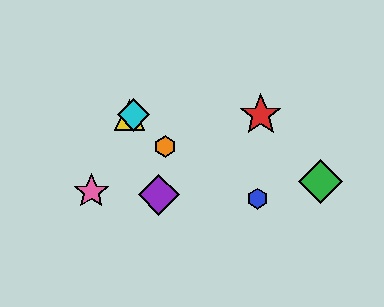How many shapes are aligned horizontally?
3 shapes (the red star, the yellow triangle, the cyan diamond) are aligned horizontally.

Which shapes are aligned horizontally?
The red star, the yellow triangle, the cyan diamond are aligned horizontally.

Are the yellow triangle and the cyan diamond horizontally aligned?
Yes, both are at y≈115.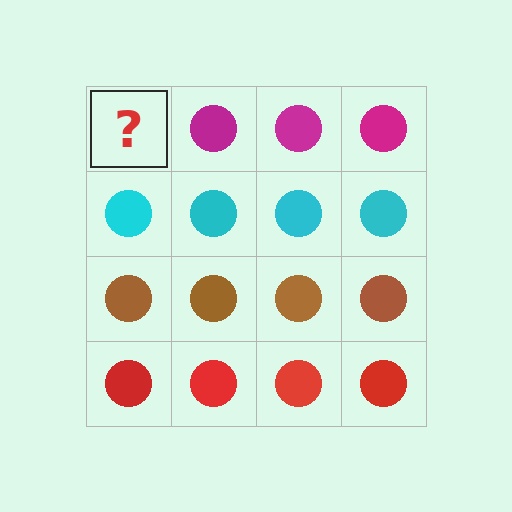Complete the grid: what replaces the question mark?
The question mark should be replaced with a magenta circle.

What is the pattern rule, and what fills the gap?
The rule is that each row has a consistent color. The gap should be filled with a magenta circle.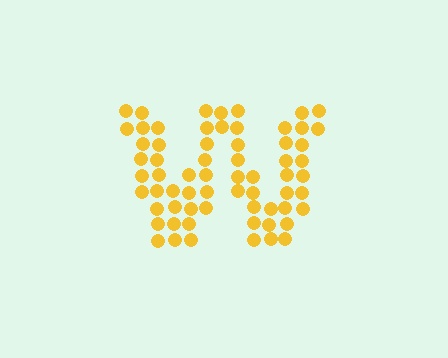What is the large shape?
The large shape is the letter W.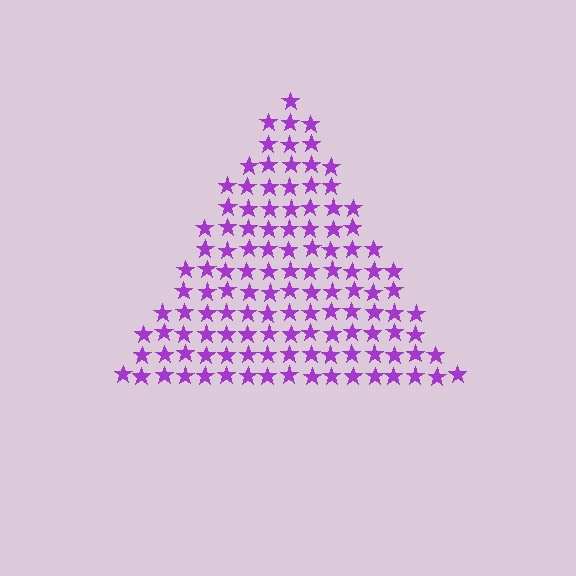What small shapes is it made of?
It is made of small stars.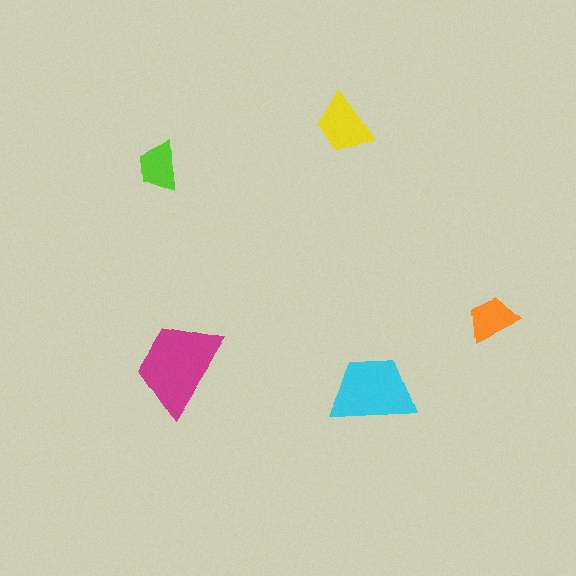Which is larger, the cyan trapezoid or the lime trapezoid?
The cyan one.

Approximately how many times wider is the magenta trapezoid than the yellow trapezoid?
About 1.5 times wider.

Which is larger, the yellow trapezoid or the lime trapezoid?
The yellow one.